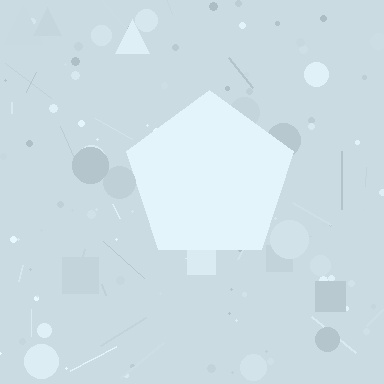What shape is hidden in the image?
A pentagon is hidden in the image.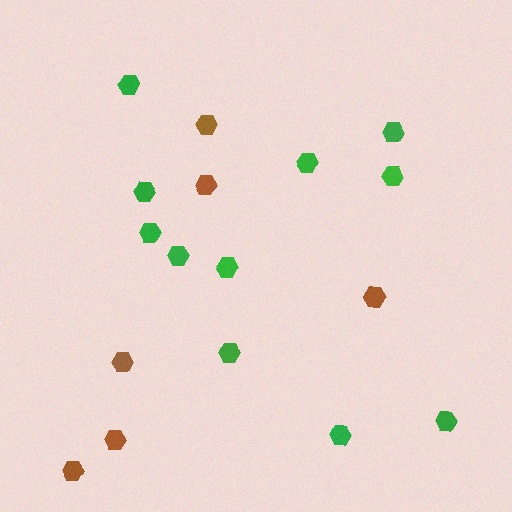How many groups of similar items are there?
There are 2 groups: one group of brown hexagons (6) and one group of green hexagons (11).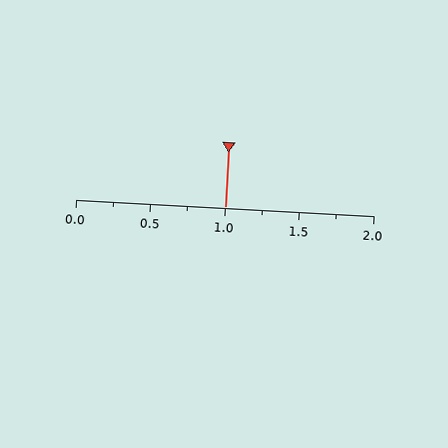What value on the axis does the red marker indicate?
The marker indicates approximately 1.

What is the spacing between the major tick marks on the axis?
The major ticks are spaced 0.5 apart.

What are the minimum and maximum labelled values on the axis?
The axis runs from 0.0 to 2.0.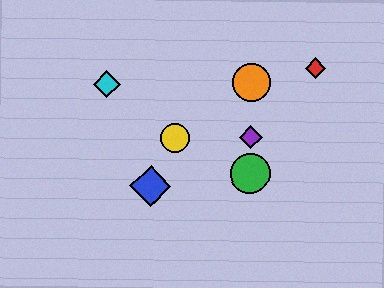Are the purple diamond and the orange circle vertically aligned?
Yes, both are at x≈251.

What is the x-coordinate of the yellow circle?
The yellow circle is at x≈175.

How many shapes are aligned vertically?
3 shapes (the green circle, the purple diamond, the orange circle) are aligned vertically.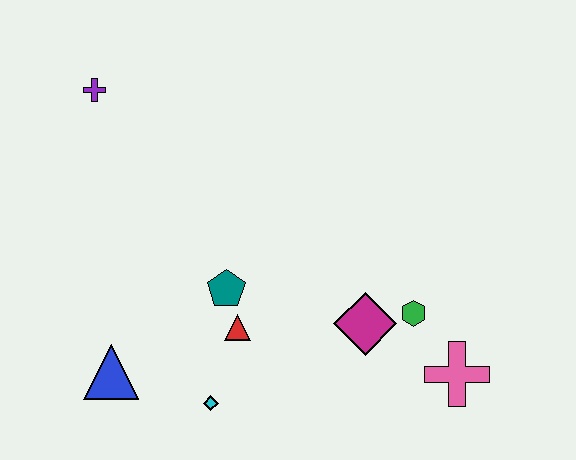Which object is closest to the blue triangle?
The cyan diamond is closest to the blue triangle.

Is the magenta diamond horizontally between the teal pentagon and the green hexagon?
Yes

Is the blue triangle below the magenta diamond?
Yes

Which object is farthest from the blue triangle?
The pink cross is farthest from the blue triangle.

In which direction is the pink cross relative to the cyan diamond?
The pink cross is to the right of the cyan diamond.